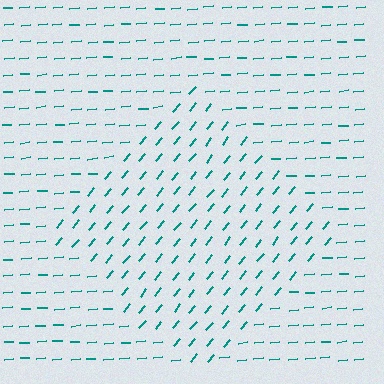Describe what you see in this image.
The image is filled with small teal line segments. A diamond region in the image has lines oriented differently from the surrounding lines, creating a visible texture boundary.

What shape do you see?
I see a diamond.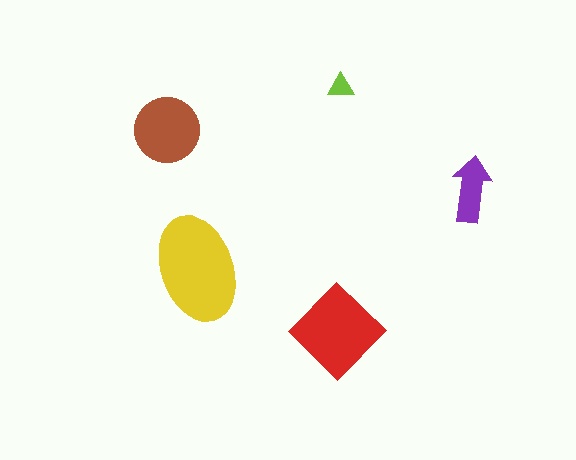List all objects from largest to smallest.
The yellow ellipse, the red diamond, the brown circle, the purple arrow, the lime triangle.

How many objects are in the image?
There are 5 objects in the image.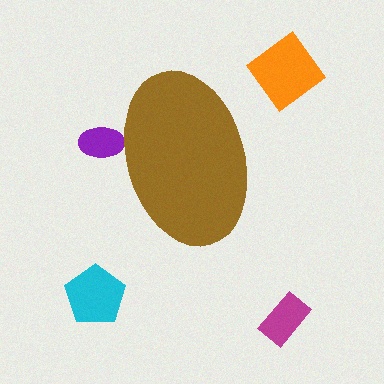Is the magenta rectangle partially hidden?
No, the magenta rectangle is fully visible.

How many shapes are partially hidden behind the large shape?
1 shape is partially hidden.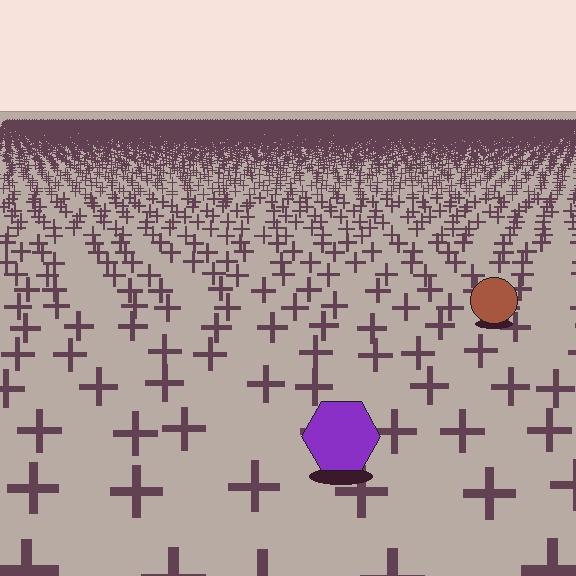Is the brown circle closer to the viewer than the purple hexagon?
No. The purple hexagon is closer — you can tell from the texture gradient: the ground texture is coarser near it.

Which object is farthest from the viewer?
The brown circle is farthest from the viewer. It appears smaller and the ground texture around it is denser.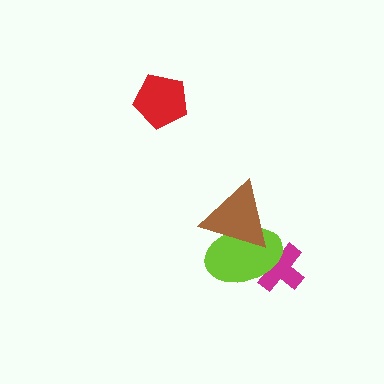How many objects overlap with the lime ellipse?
2 objects overlap with the lime ellipse.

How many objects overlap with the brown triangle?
1 object overlaps with the brown triangle.